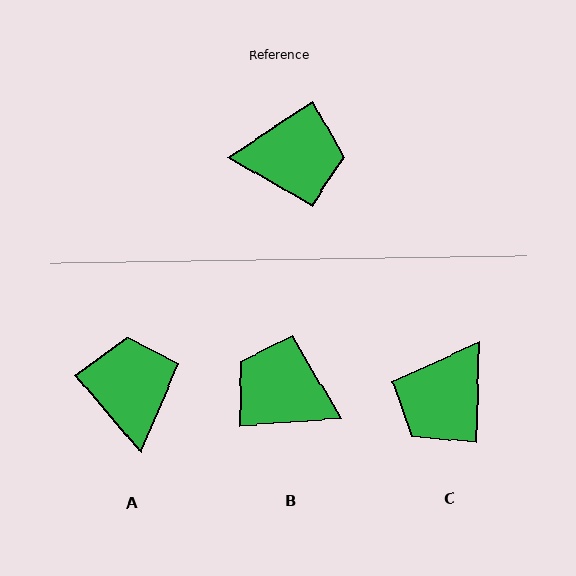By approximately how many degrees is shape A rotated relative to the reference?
Approximately 97 degrees counter-clockwise.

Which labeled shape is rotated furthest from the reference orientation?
B, about 150 degrees away.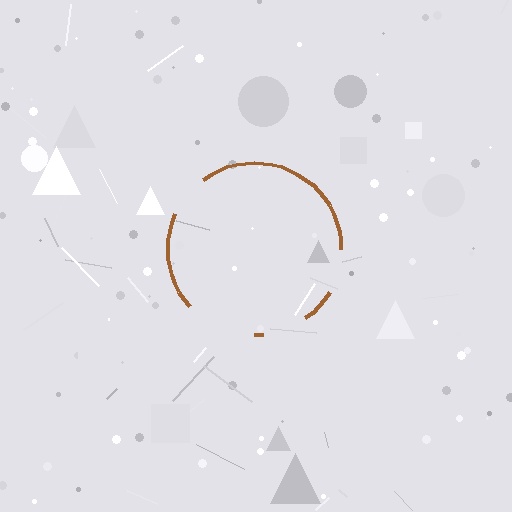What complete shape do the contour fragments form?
The contour fragments form a circle.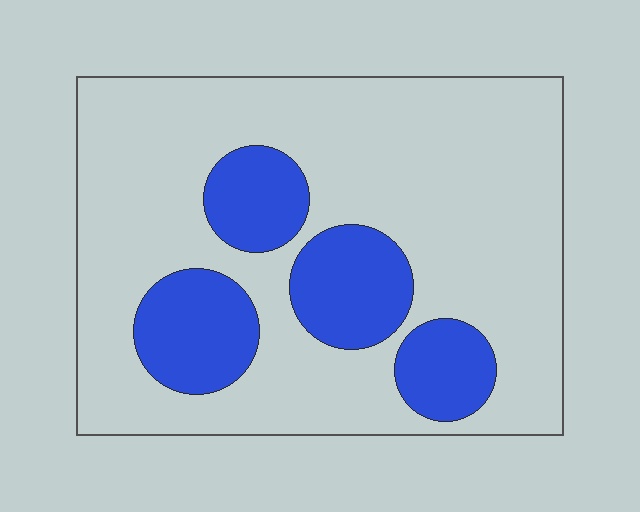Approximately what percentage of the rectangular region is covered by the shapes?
Approximately 25%.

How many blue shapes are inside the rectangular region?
4.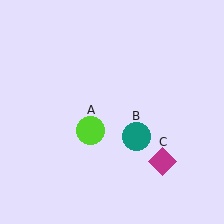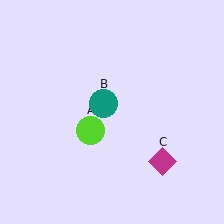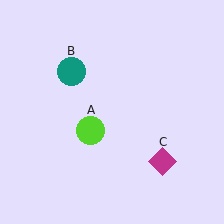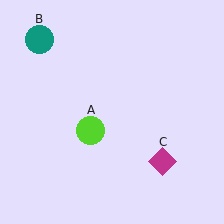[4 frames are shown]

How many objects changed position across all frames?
1 object changed position: teal circle (object B).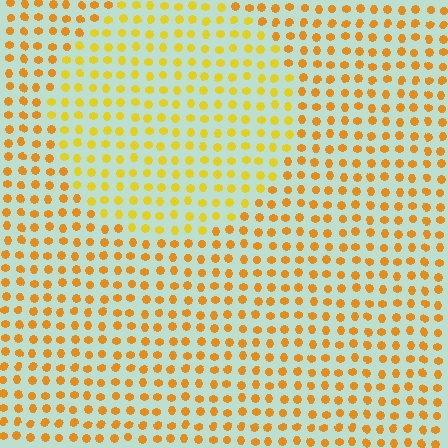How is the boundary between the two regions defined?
The boundary is defined purely by a slight shift in hue (about 20 degrees). Spacing, size, and orientation are identical on both sides.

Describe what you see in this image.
The image is filled with small orange elements in a uniform arrangement. A circle-shaped region is visible where the elements are tinted to a slightly different hue, forming a subtle color boundary.